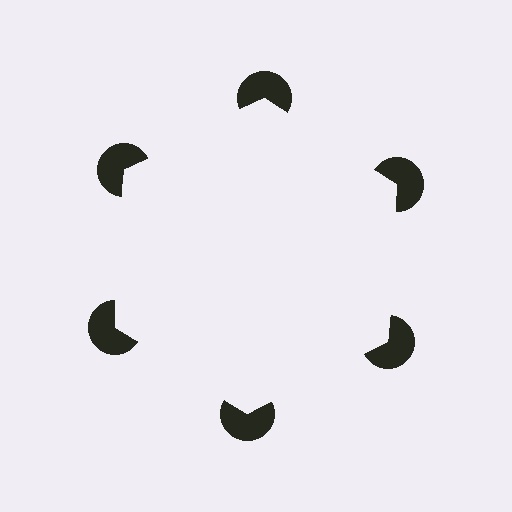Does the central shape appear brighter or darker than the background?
It typically appears slightly brighter than the background, even though no actual brightness change is drawn.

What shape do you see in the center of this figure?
An illusory hexagon — its edges are inferred from the aligned wedge cuts in the pac-man discs, not physically drawn.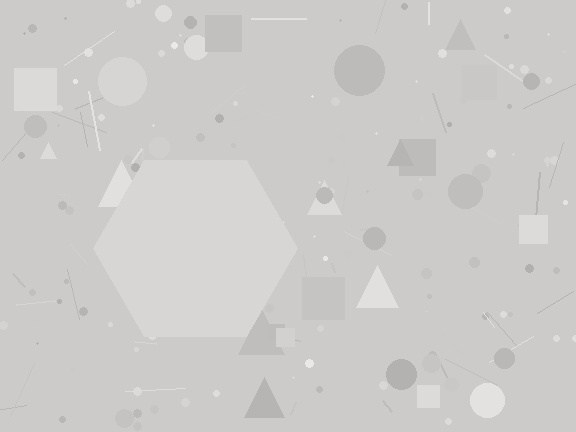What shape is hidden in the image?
A hexagon is hidden in the image.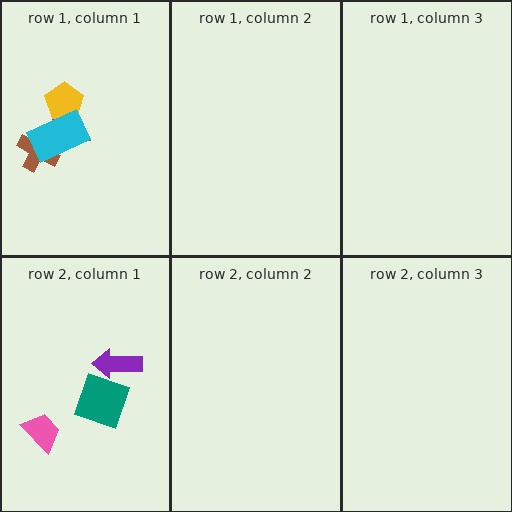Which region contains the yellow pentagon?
The row 1, column 1 region.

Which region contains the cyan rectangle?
The row 1, column 1 region.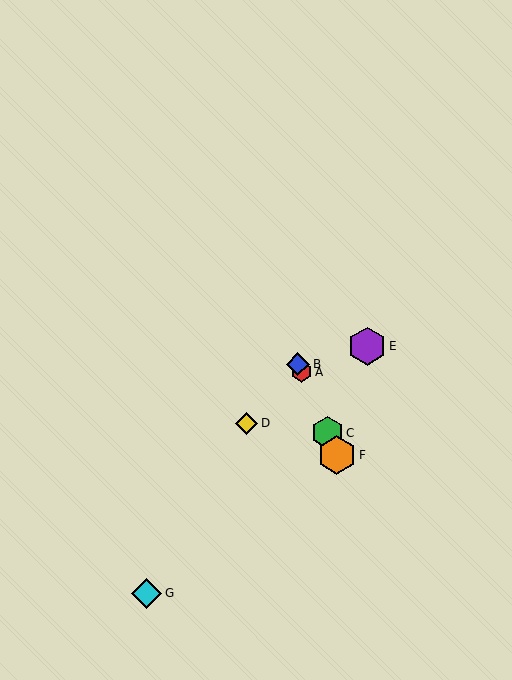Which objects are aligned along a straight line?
Objects A, B, C, F are aligned along a straight line.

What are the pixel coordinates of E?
Object E is at (367, 346).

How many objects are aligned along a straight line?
4 objects (A, B, C, F) are aligned along a straight line.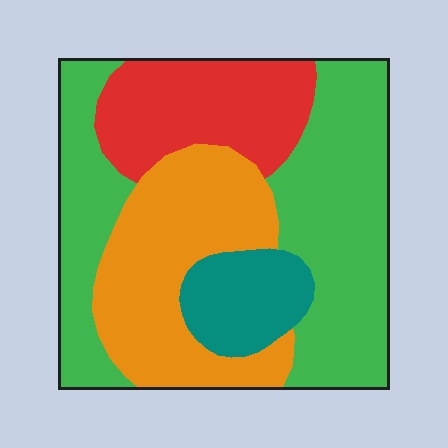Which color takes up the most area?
Green, at roughly 45%.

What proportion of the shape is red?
Red covers 19% of the shape.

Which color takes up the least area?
Teal, at roughly 10%.